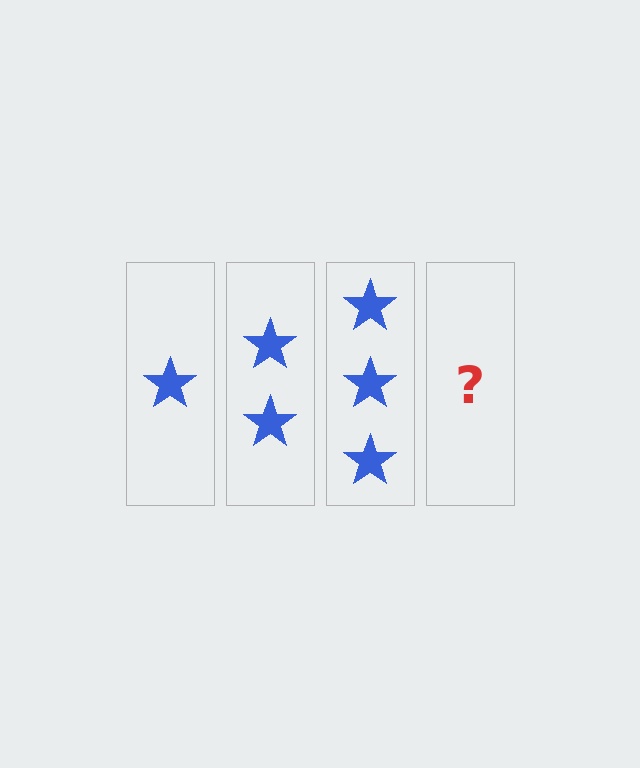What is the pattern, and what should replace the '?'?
The pattern is that each step adds one more star. The '?' should be 4 stars.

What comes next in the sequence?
The next element should be 4 stars.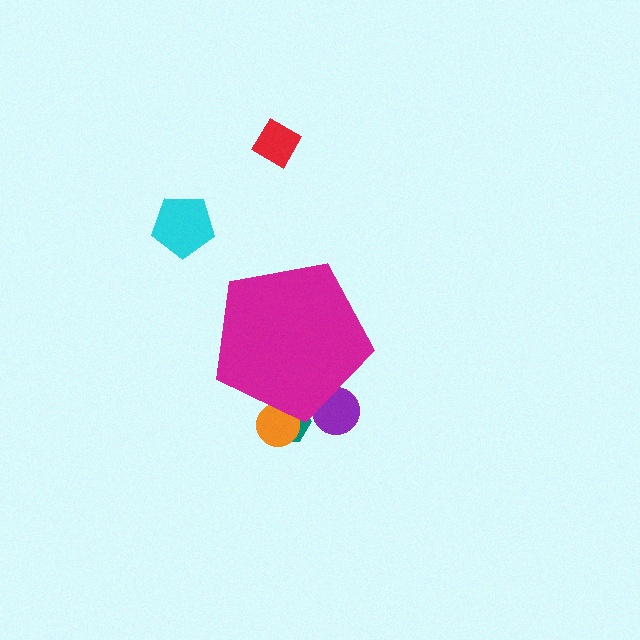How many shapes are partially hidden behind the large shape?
3 shapes are partially hidden.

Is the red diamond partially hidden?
No, the red diamond is fully visible.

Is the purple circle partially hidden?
Yes, the purple circle is partially hidden behind the magenta pentagon.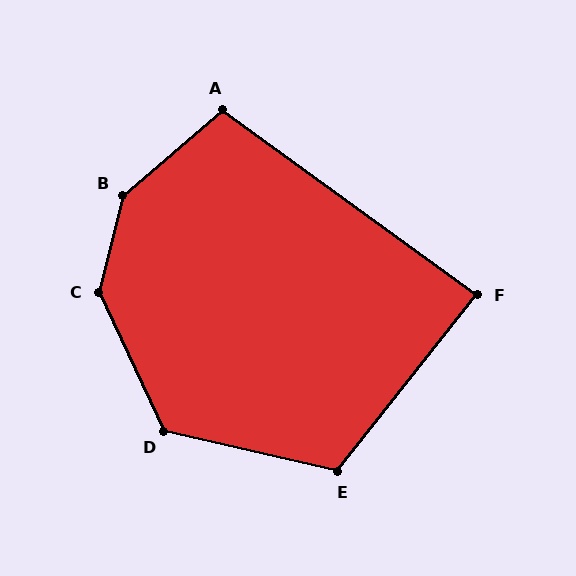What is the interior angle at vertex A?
Approximately 104 degrees (obtuse).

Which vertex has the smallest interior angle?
F, at approximately 88 degrees.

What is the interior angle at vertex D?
Approximately 128 degrees (obtuse).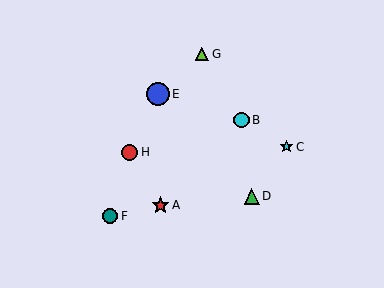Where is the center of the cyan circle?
The center of the cyan circle is at (241, 120).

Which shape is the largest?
The blue circle (labeled E) is the largest.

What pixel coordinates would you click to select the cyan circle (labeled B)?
Click at (241, 120) to select the cyan circle B.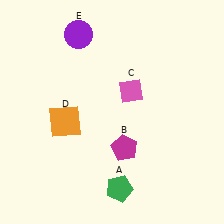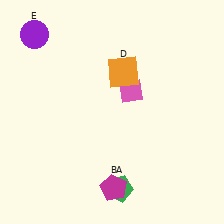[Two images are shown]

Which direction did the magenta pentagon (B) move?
The magenta pentagon (B) moved down.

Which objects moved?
The objects that moved are: the magenta pentagon (B), the orange square (D), the purple circle (E).